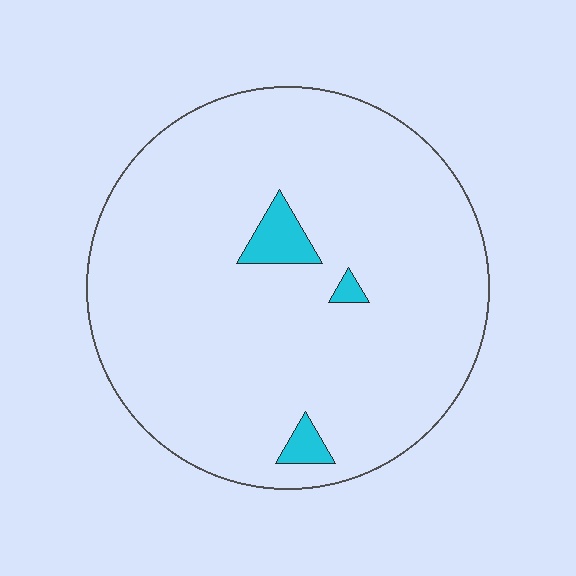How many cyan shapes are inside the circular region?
3.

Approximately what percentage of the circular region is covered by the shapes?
Approximately 5%.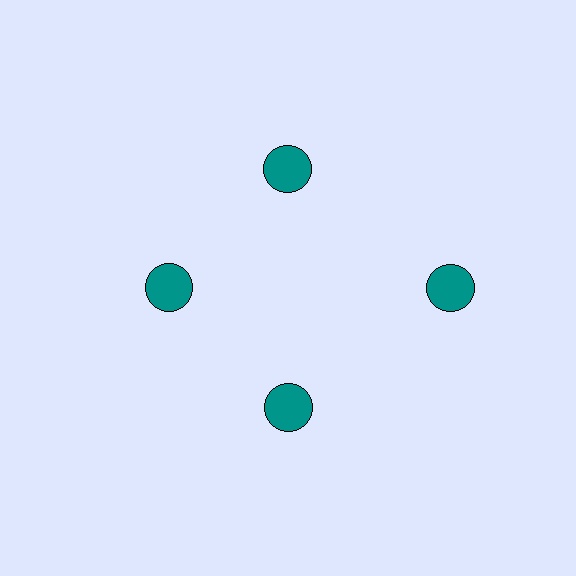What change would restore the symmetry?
The symmetry would be restored by moving it inward, back onto the ring so that all 4 circles sit at equal angles and equal distance from the center.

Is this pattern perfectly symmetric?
No. The 4 teal circles are arranged in a ring, but one element near the 3 o'clock position is pushed outward from the center, breaking the 4-fold rotational symmetry.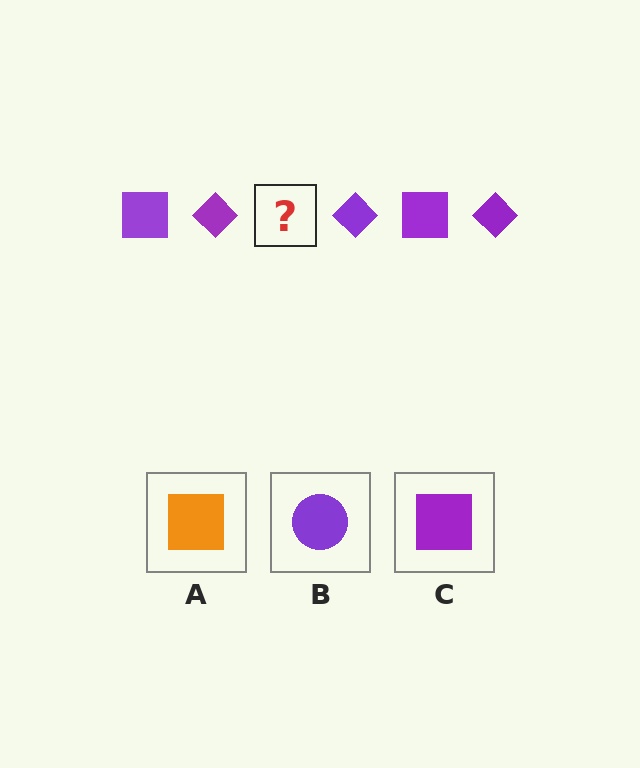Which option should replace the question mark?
Option C.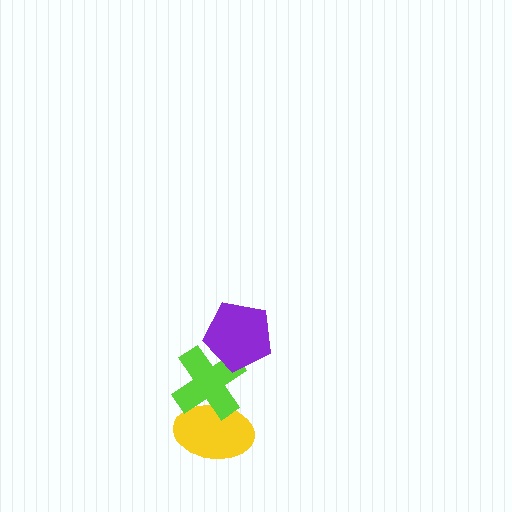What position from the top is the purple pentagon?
The purple pentagon is 1st from the top.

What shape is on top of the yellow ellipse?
The lime cross is on top of the yellow ellipse.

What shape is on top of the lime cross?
The purple pentagon is on top of the lime cross.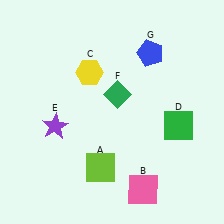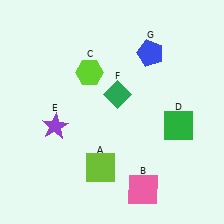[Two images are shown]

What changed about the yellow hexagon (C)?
In Image 1, C is yellow. In Image 2, it changed to lime.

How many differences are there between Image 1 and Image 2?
There is 1 difference between the two images.